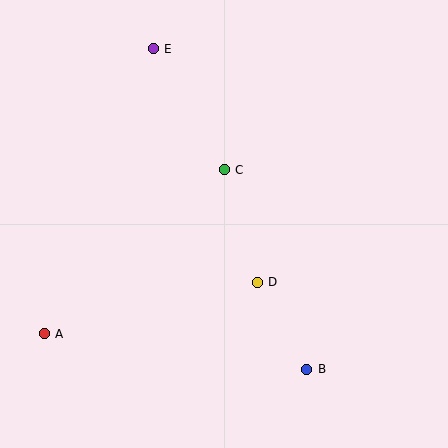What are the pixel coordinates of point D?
Point D is at (257, 282).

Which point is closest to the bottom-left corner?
Point A is closest to the bottom-left corner.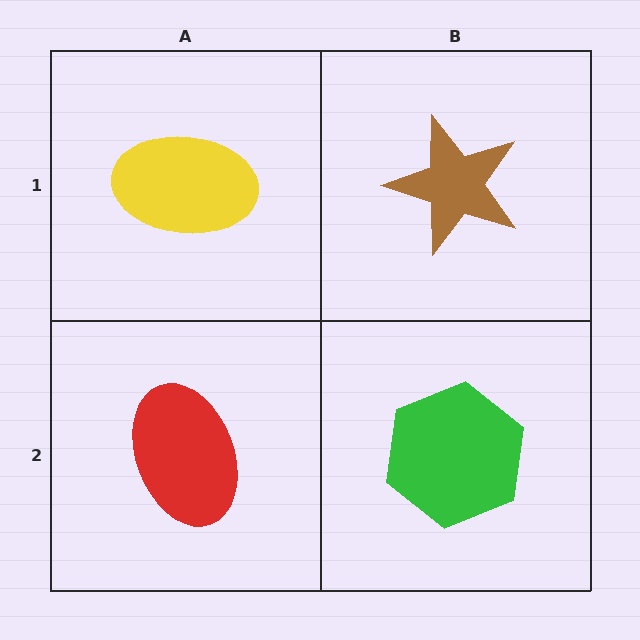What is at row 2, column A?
A red ellipse.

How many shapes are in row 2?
2 shapes.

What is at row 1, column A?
A yellow ellipse.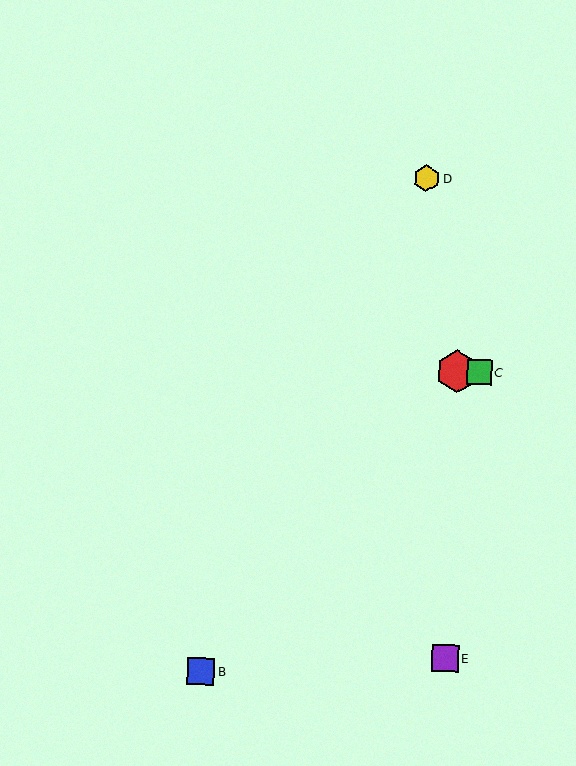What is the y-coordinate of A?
Object A is at y≈371.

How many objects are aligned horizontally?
2 objects (A, C) are aligned horizontally.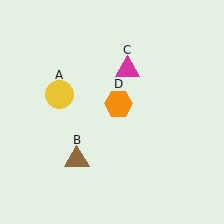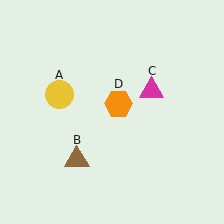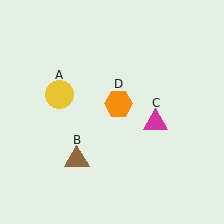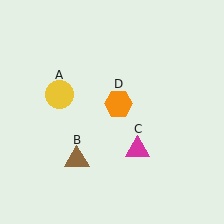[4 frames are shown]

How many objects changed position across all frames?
1 object changed position: magenta triangle (object C).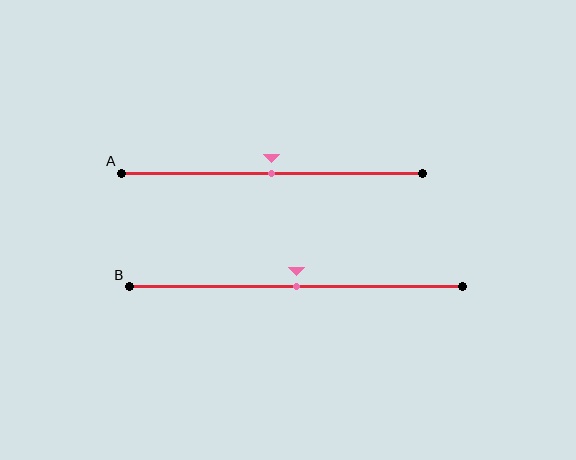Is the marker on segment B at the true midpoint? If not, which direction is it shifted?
Yes, the marker on segment B is at the true midpoint.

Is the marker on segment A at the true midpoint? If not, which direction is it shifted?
Yes, the marker on segment A is at the true midpoint.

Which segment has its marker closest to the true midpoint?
Segment A has its marker closest to the true midpoint.